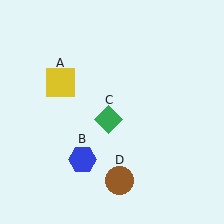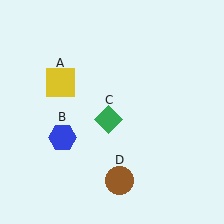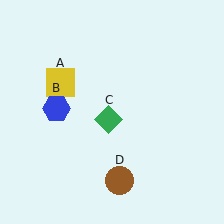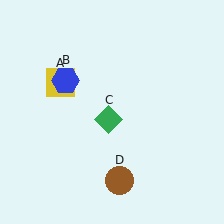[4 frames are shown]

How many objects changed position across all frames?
1 object changed position: blue hexagon (object B).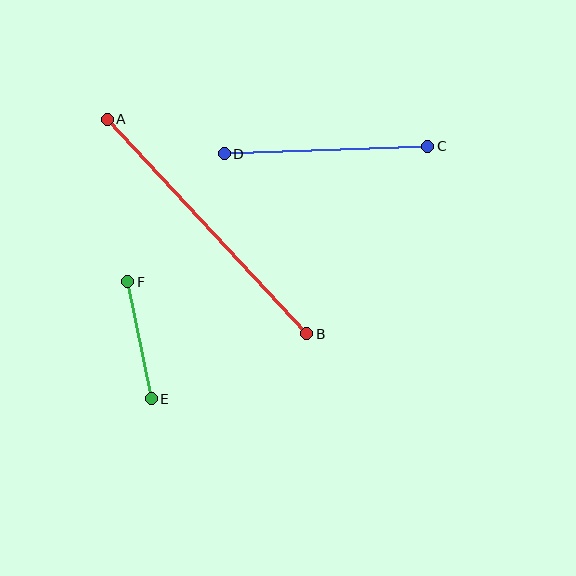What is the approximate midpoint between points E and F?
The midpoint is at approximately (140, 340) pixels.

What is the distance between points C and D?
The distance is approximately 204 pixels.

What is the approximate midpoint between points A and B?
The midpoint is at approximately (207, 227) pixels.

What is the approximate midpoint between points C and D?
The midpoint is at approximately (326, 150) pixels.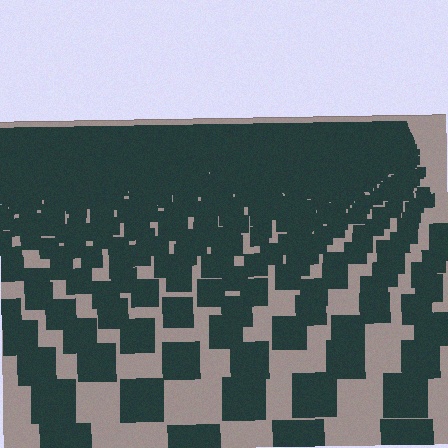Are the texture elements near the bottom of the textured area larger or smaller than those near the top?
Larger. Near the bottom, elements are closer to the viewer and appear at a bigger on-screen size.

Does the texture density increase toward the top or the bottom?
Density increases toward the top.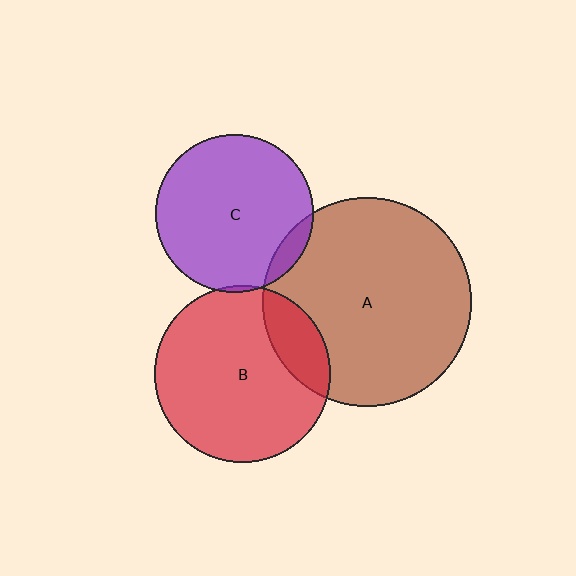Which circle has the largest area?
Circle A (brown).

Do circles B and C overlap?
Yes.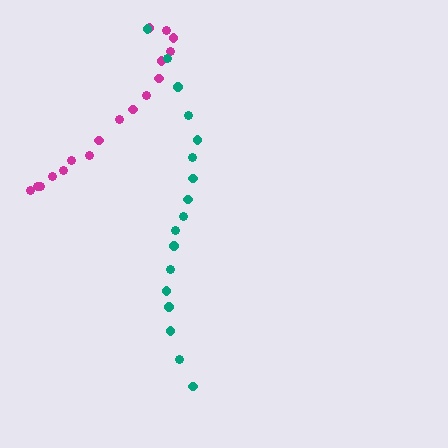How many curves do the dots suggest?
There are 2 distinct paths.